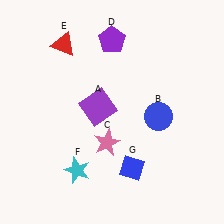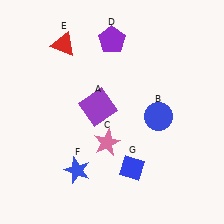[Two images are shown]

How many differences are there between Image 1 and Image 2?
There is 1 difference between the two images.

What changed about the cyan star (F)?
In Image 1, F is cyan. In Image 2, it changed to blue.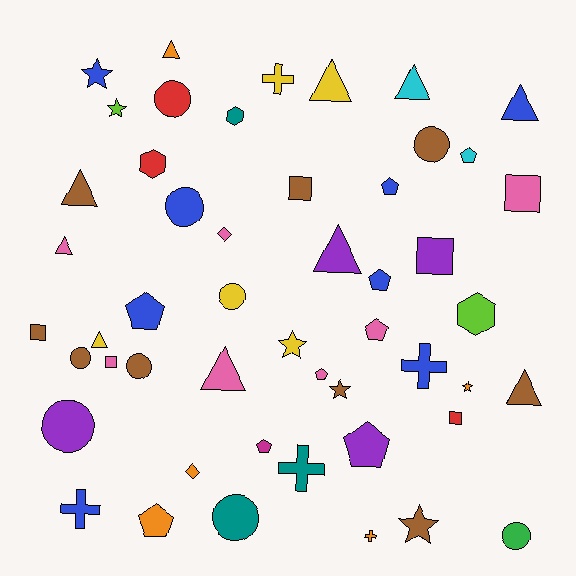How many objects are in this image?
There are 50 objects.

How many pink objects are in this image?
There are 7 pink objects.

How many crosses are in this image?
There are 5 crosses.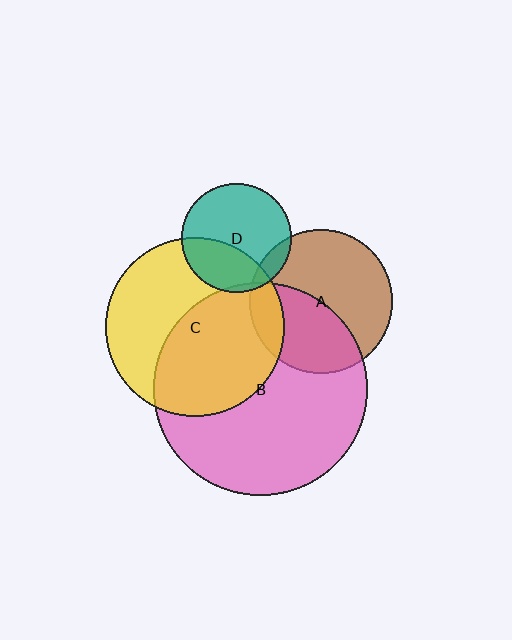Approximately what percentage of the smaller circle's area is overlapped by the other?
Approximately 50%.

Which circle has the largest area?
Circle B (pink).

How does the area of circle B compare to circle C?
Approximately 1.4 times.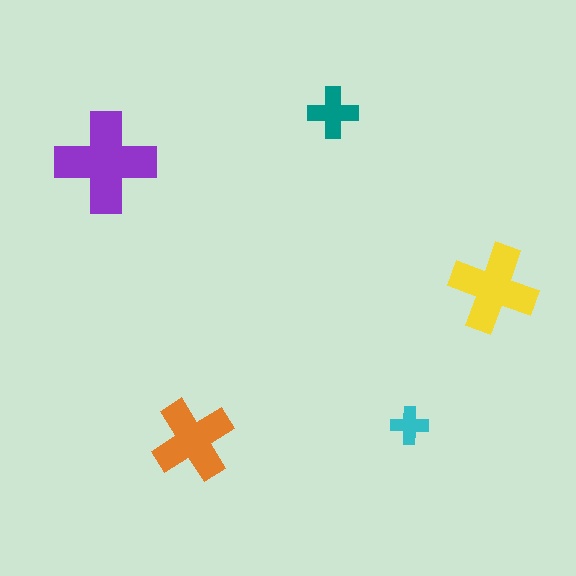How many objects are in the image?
There are 5 objects in the image.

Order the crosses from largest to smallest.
the purple one, the yellow one, the orange one, the teal one, the cyan one.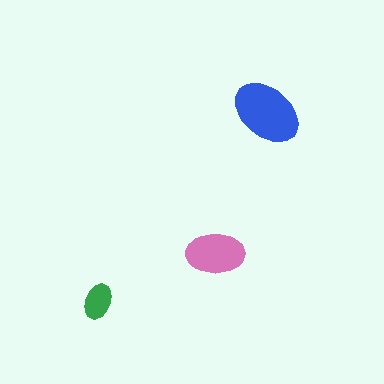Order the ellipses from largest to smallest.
the blue one, the pink one, the green one.